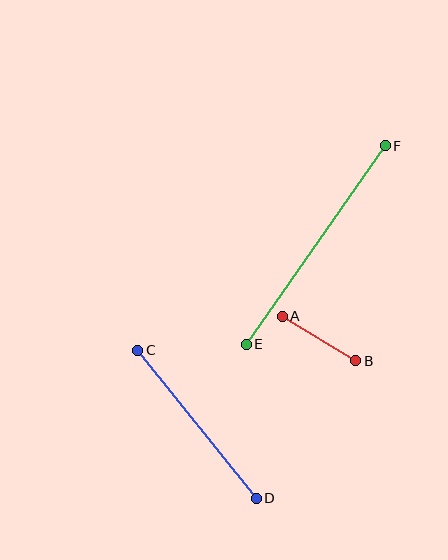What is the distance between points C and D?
The distance is approximately 190 pixels.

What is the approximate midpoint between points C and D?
The midpoint is at approximately (197, 424) pixels.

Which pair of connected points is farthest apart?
Points E and F are farthest apart.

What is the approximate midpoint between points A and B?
The midpoint is at approximately (319, 339) pixels.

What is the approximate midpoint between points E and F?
The midpoint is at approximately (316, 245) pixels.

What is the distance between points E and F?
The distance is approximately 242 pixels.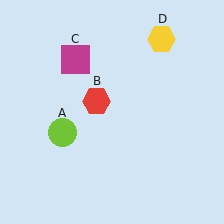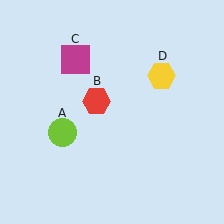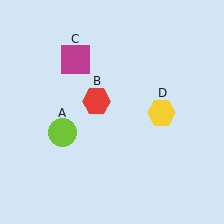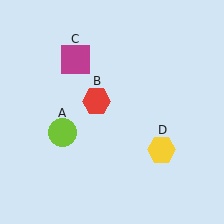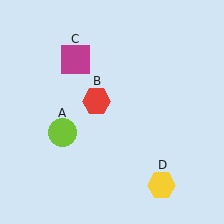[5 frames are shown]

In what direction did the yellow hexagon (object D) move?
The yellow hexagon (object D) moved down.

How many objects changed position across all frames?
1 object changed position: yellow hexagon (object D).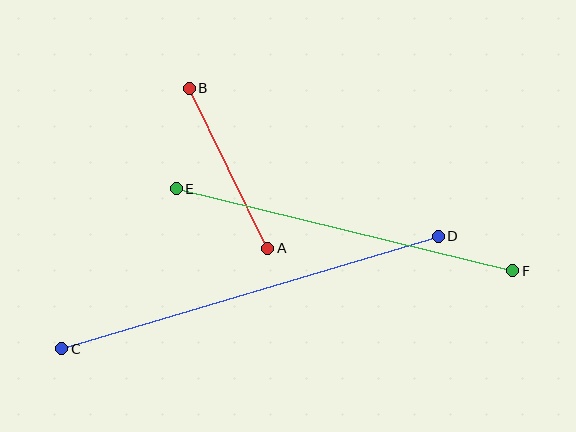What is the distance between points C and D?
The distance is approximately 393 pixels.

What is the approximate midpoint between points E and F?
The midpoint is at approximately (344, 230) pixels.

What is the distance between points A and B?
The distance is approximately 178 pixels.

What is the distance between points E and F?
The distance is approximately 346 pixels.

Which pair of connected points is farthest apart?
Points C and D are farthest apart.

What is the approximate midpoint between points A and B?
The midpoint is at approximately (228, 168) pixels.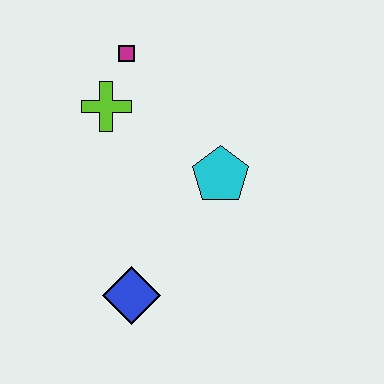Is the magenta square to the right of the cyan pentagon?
No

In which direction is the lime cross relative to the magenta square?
The lime cross is below the magenta square.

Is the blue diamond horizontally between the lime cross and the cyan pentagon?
Yes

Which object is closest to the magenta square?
The lime cross is closest to the magenta square.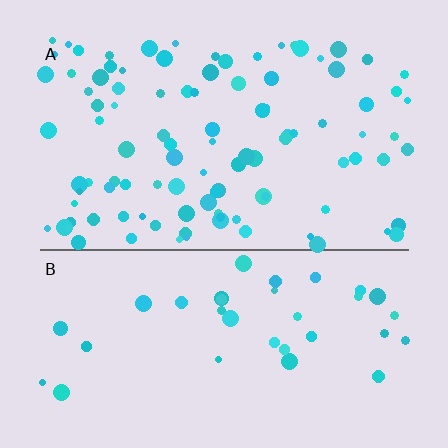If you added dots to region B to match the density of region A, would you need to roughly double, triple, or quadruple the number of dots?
Approximately triple.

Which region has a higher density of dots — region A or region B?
A (the top).